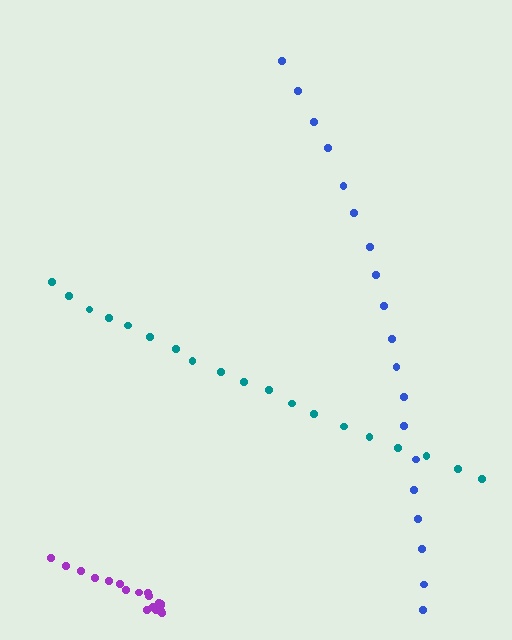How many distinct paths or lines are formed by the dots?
There are 3 distinct paths.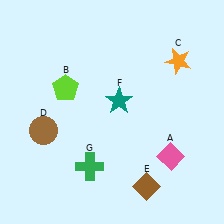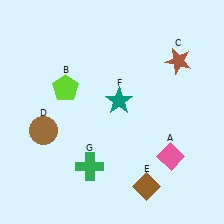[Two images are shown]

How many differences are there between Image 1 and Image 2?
There is 1 difference between the two images.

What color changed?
The star (C) changed from orange in Image 1 to brown in Image 2.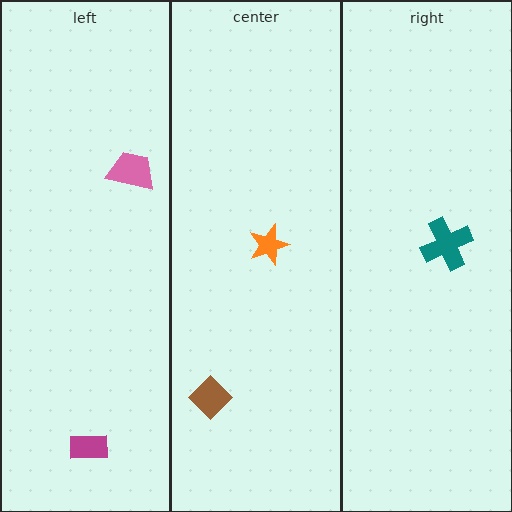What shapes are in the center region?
The brown diamond, the orange star.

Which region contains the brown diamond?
The center region.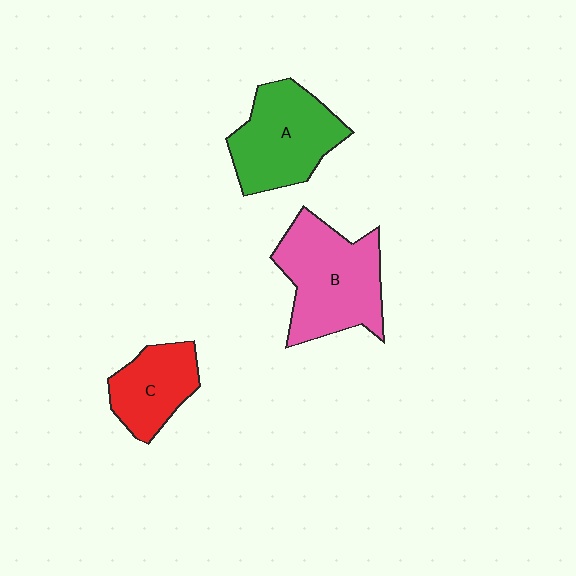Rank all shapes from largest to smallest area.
From largest to smallest: B (pink), A (green), C (red).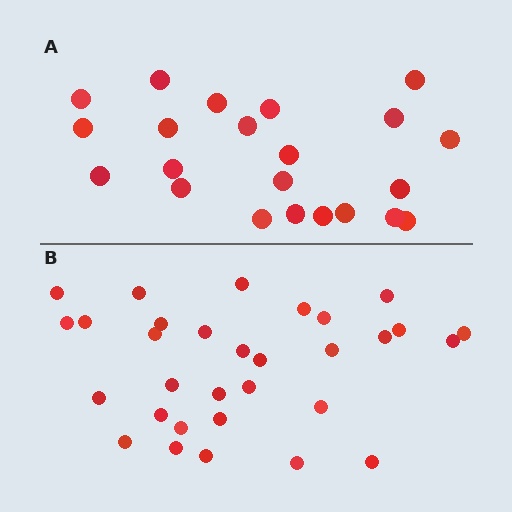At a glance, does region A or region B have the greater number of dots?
Region B (the bottom region) has more dots.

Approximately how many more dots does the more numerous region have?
Region B has roughly 8 or so more dots than region A.